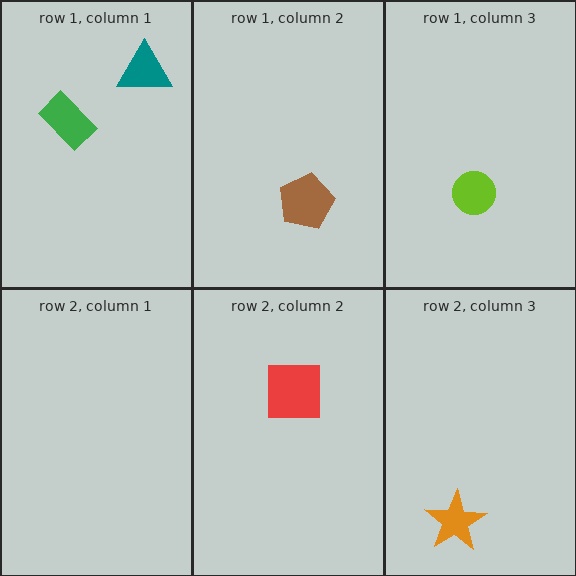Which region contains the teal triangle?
The row 1, column 1 region.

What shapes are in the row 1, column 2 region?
The brown pentagon.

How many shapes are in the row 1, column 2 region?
1.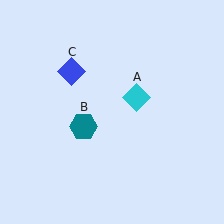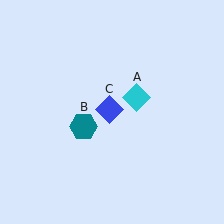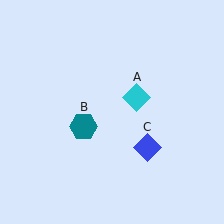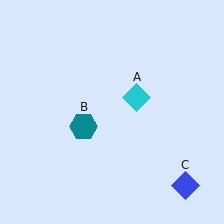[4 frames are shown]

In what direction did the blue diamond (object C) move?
The blue diamond (object C) moved down and to the right.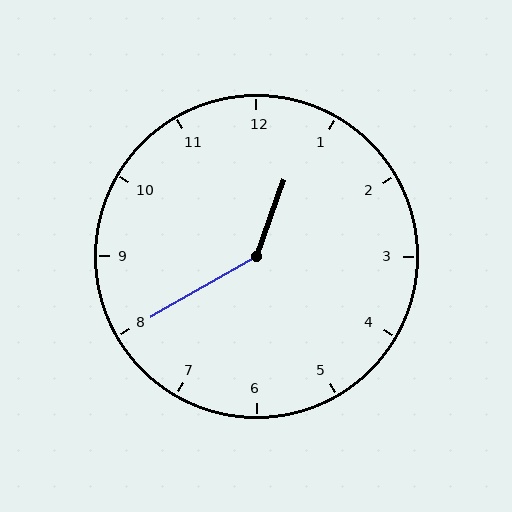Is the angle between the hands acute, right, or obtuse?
It is obtuse.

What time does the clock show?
12:40.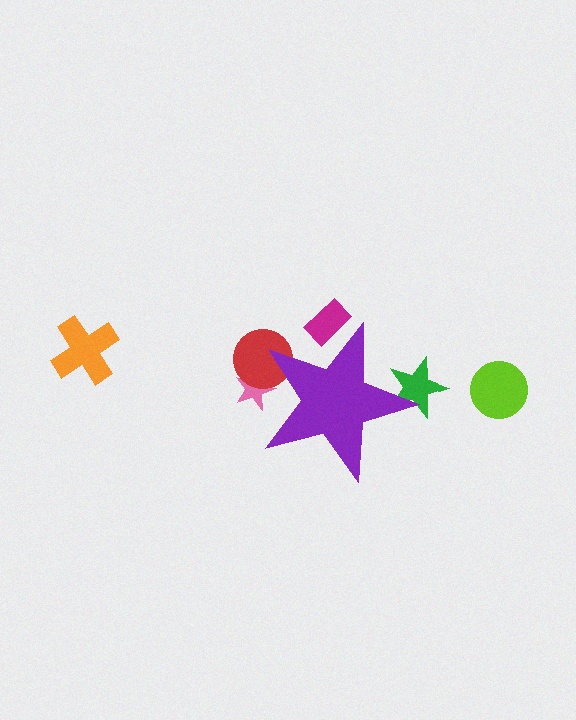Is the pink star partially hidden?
Yes, the pink star is partially hidden behind the purple star.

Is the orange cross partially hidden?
No, the orange cross is fully visible.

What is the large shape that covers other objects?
A purple star.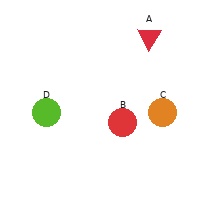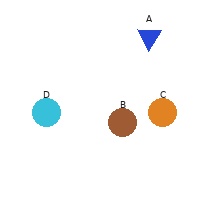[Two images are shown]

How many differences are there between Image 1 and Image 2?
There are 3 differences between the two images.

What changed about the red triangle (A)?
In Image 1, A is red. In Image 2, it changed to blue.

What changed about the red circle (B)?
In Image 1, B is red. In Image 2, it changed to brown.